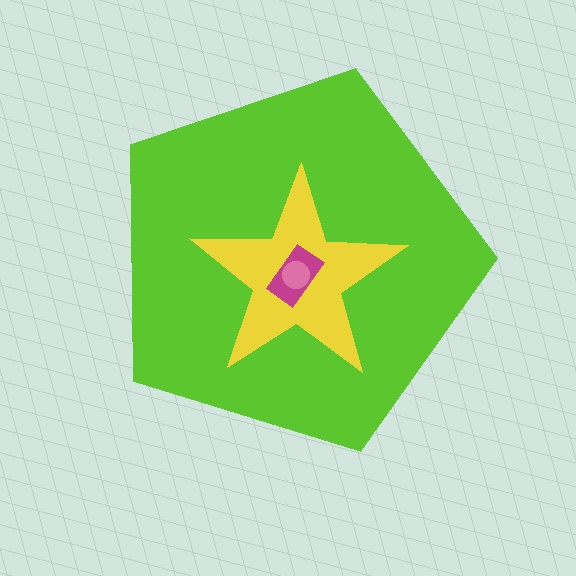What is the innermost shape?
The pink circle.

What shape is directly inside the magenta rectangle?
The pink circle.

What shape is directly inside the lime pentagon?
The yellow star.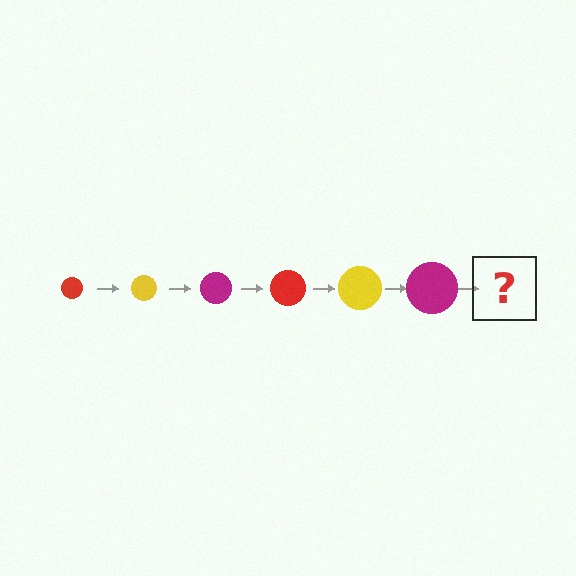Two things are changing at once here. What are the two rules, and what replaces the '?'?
The two rules are that the circle grows larger each step and the color cycles through red, yellow, and magenta. The '?' should be a red circle, larger than the previous one.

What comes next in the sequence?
The next element should be a red circle, larger than the previous one.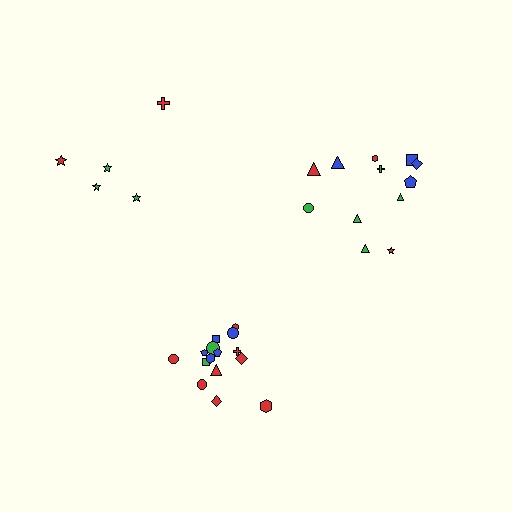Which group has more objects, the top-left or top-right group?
The top-right group.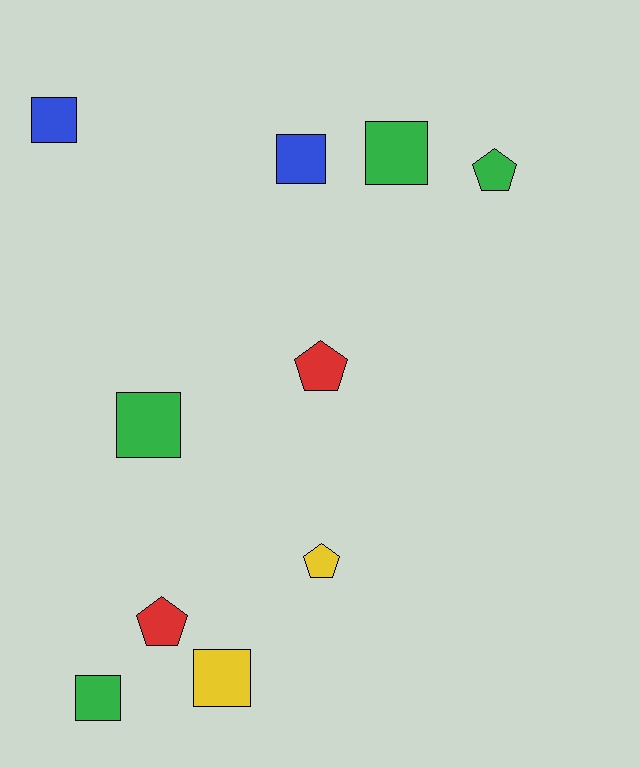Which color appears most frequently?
Green, with 4 objects.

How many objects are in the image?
There are 10 objects.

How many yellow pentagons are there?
There is 1 yellow pentagon.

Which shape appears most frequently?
Square, with 6 objects.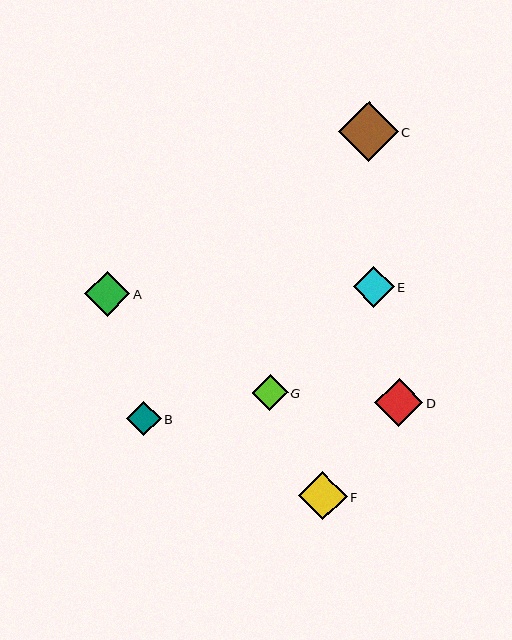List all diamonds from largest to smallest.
From largest to smallest: C, F, D, A, E, G, B.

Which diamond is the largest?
Diamond C is the largest with a size of approximately 60 pixels.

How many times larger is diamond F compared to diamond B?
Diamond F is approximately 1.4 times the size of diamond B.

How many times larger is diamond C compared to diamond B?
Diamond C is approximately 1.7 times the size of diamond B.